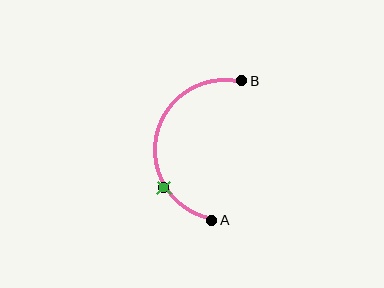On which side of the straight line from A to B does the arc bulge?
The arc bulges to the left of the straight line connecting A and B.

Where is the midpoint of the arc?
The arc midpoint is the point on the curve farthest from the straight line joining A and B. It sits to the left of that line.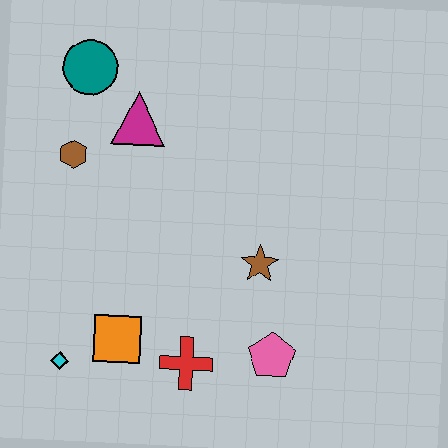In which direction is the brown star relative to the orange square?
The brown star is to the right of the orange square.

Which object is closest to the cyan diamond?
The orange square is closest to the cyan diamond.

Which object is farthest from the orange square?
The teal circle is farthest from the orange square.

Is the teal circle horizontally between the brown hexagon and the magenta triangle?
Yes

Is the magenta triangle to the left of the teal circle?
No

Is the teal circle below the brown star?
No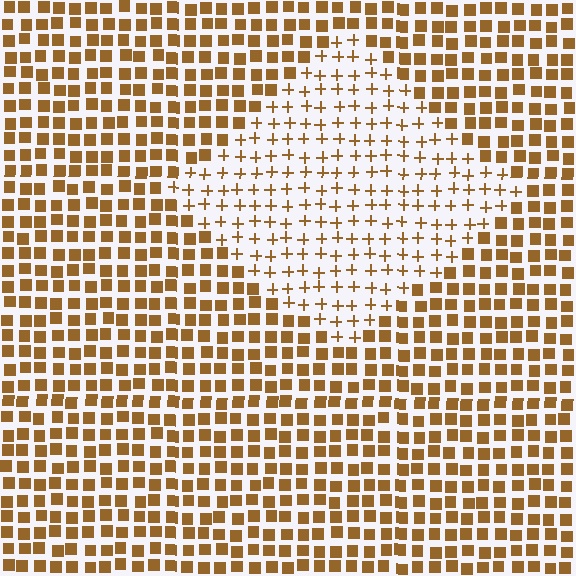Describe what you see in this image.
The image is filled with small brown elements arranged in a uniform grid. A diamond-shaped region contains plus signs, while the surrounding area contains squares. The boundary is defined purely by the change in element shape.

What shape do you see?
I see a diamond.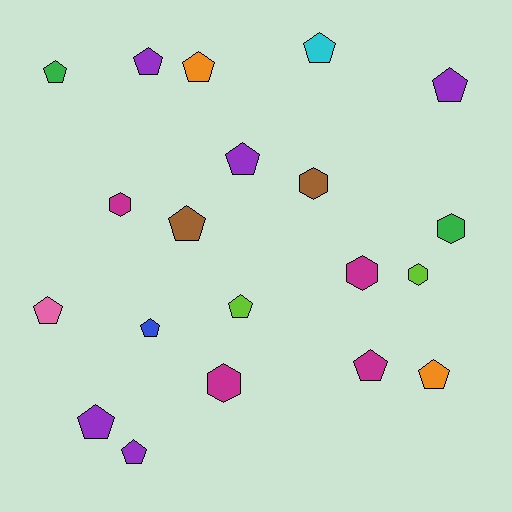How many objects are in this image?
There are 20 objects.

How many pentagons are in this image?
There are 14 pentagons.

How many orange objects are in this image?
There are 2 orange objects.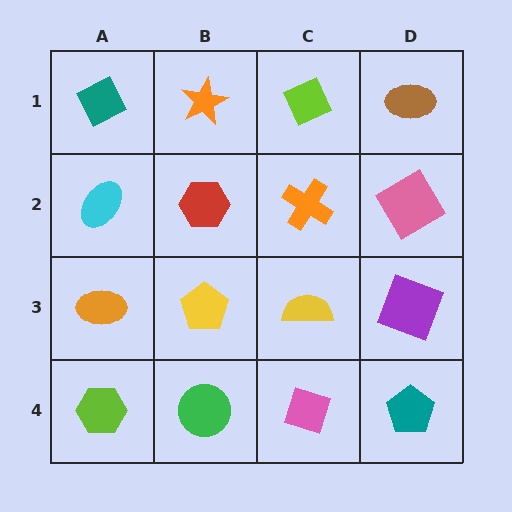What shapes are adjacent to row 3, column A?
A cyan ellipse (row 2, column A), a lime hexagon (row 4, column A), a yellow pentagon (row 3, column B).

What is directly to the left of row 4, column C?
A green circle.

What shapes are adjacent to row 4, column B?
A yellow pentagon (row 3, column B), a lime hexagon (row 4, column A), a pink diamond (row 4, column C).